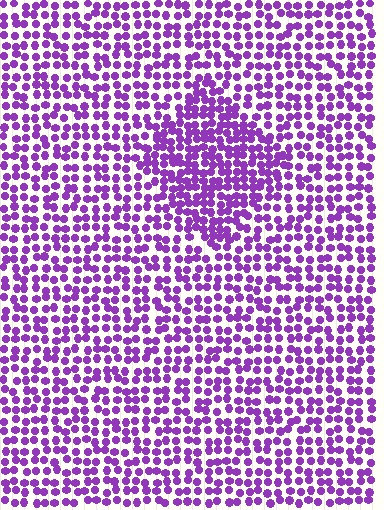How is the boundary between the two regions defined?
The boundary is defined by a change in element density (approximately 1.6x ratio). All elements are the same color, size, and shape.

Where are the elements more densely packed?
The elements are more densely packed inside the diamond boundary.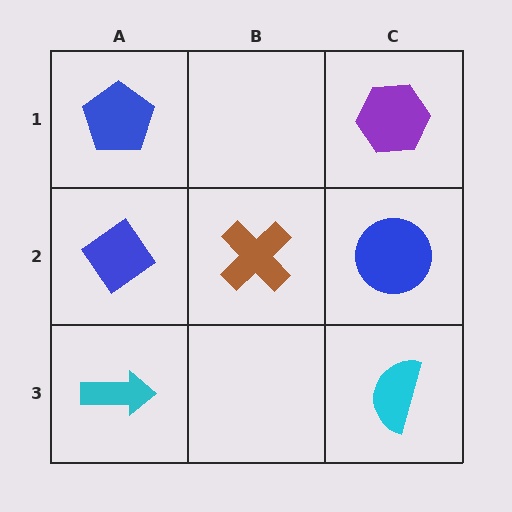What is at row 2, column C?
A blue circle.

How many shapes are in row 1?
2 shapes.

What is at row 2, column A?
A blue diamond.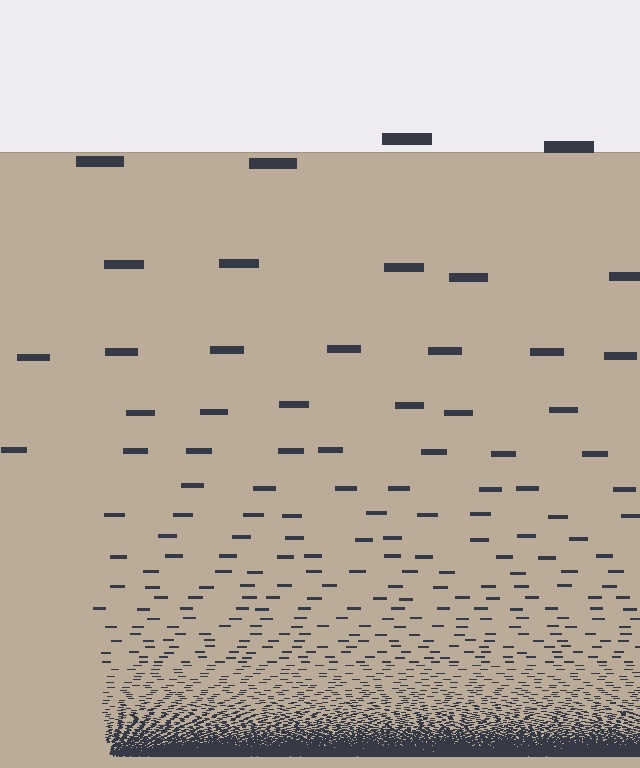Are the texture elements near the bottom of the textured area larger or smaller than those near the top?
Smaller. The gradient is inverted — elements near the bottom are smaller and denser.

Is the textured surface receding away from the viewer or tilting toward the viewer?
The surface appears to tilt toward the viewer. Texture elements get larger and sparser toward the top.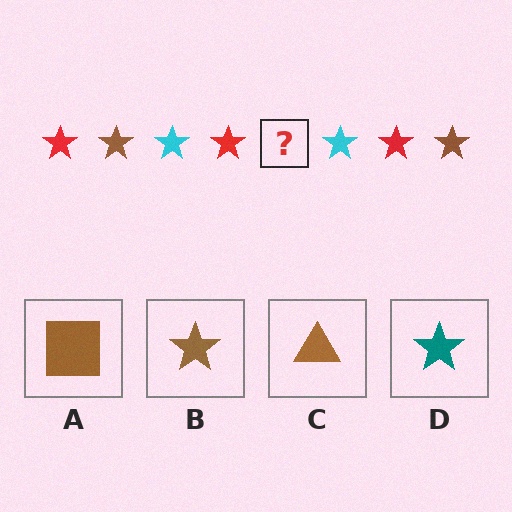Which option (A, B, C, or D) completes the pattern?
B.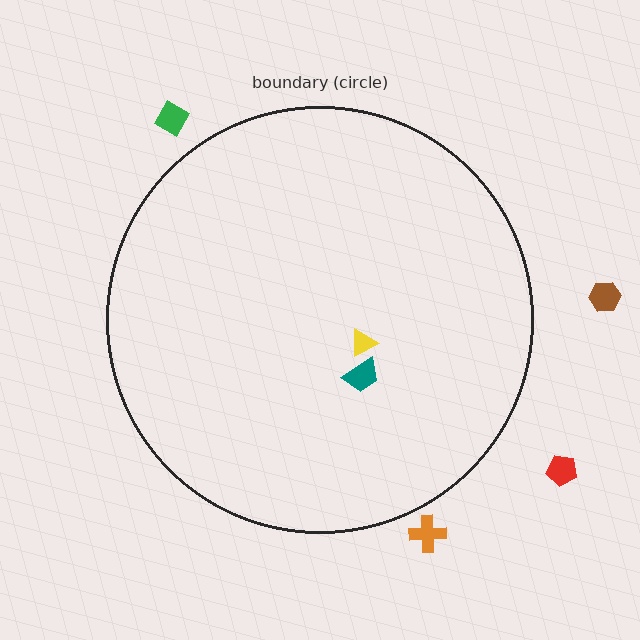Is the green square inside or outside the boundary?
Outside.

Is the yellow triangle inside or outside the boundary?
Inside.